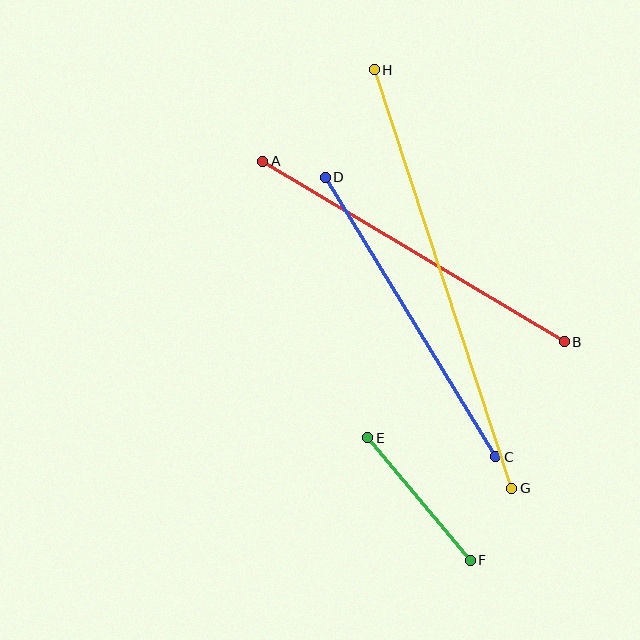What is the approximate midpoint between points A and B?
The midpoint is at approximately (414, 251) pixels.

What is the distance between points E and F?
The distance is approximately 160 pixels.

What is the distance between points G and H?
The distance is approximately 441 pixels.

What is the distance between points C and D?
The distance is approximately 327 pixels.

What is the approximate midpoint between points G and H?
The midpoint is at approximately (443, 279) pixels.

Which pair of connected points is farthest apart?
Points G and H are farthest apart.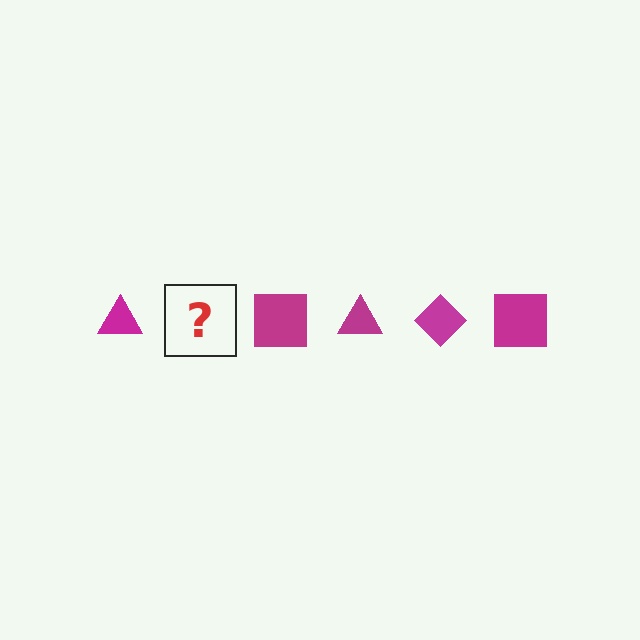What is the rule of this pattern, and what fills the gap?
The rule is that the pattern cycles through triangle, diamond, square shapes in magenta. The gap should be filled with a magenta diamond.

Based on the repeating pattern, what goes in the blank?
The blank should be a magenta diamond.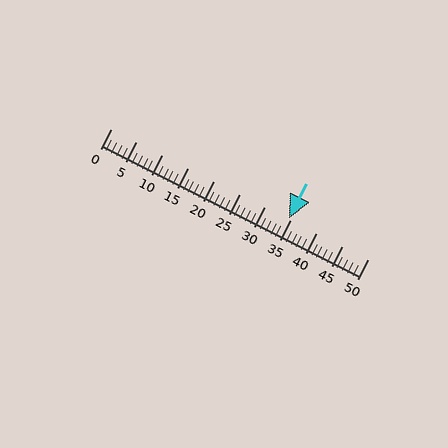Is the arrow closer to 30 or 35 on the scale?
The arrow is closer to 35.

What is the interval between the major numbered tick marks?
The major tick marks are spaced 5 units apart.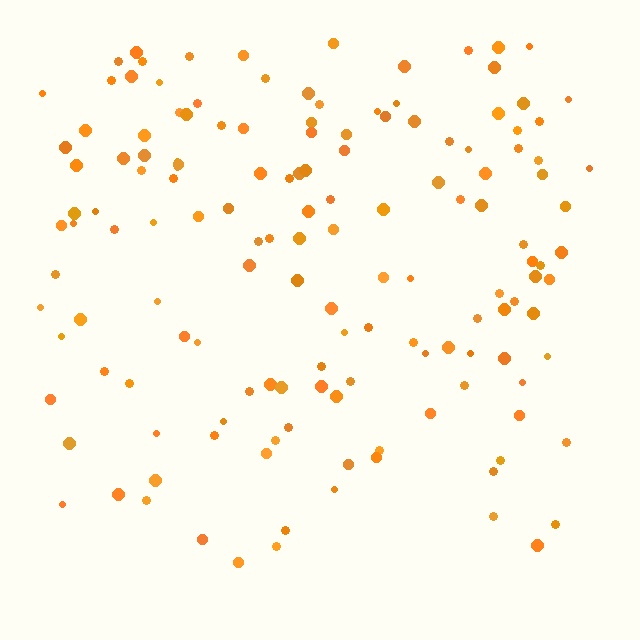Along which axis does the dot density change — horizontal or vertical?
Vertical.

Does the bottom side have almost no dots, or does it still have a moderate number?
Still a moderate number, just noticeably fewer than the top.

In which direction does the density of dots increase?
From bottom to top, with the top side densest.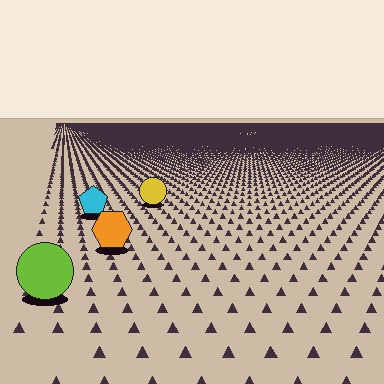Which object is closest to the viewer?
The lime circle is closest. The texture marks near it are larger and more spread out.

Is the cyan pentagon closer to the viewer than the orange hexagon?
No. The orange hexagon is closer — you can tell from the texture gradient: the ground texture is coarser near it.